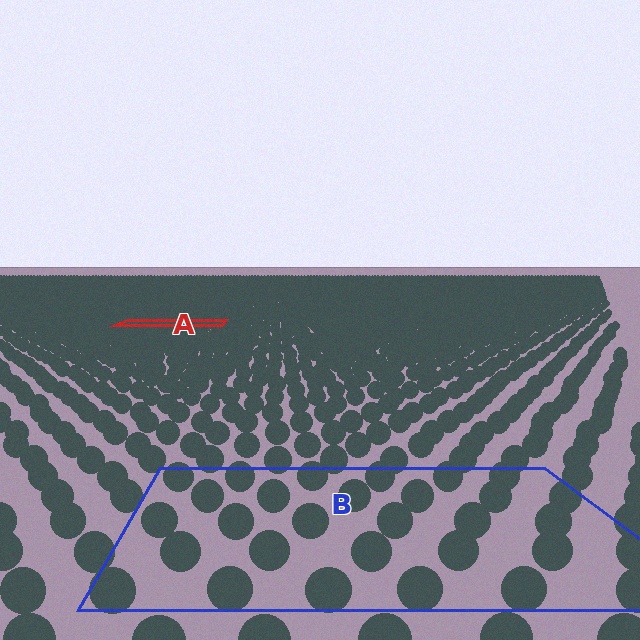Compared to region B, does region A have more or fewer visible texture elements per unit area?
Region A has more texture elements per unit area — they are packed more densely because it is farther away.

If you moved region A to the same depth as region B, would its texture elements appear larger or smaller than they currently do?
They would appear larger. At a closer depth, the same texture elements are projected at a bigger on-screen size.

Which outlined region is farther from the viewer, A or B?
Region A is farther from the viewer — the texture elements inside it appear smaller and more densely packed.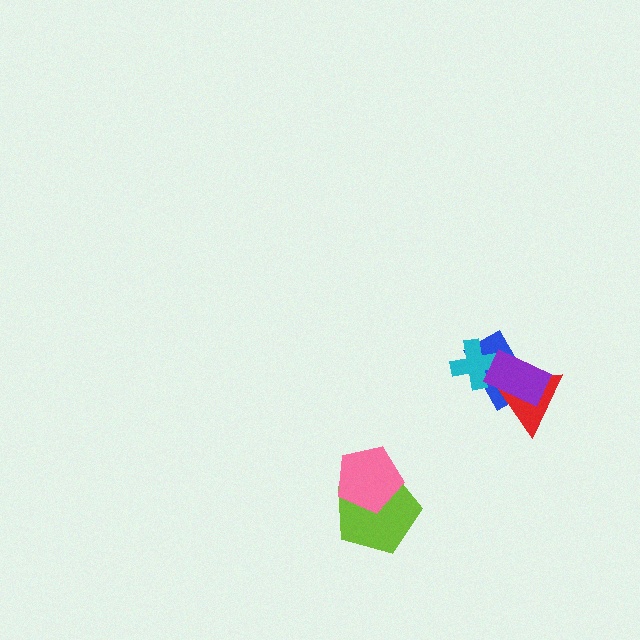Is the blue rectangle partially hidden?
Yes, it is partially covered by another shape.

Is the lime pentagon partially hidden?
Yes, it is partially covered by another shape.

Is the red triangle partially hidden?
Yes, it is partially covered by another shape.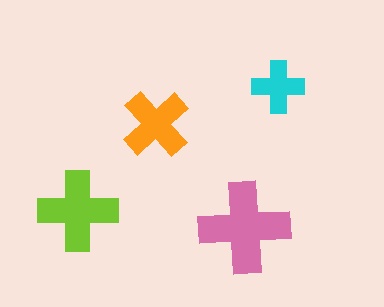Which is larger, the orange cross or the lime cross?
The lime one.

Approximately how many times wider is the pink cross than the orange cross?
About 1.5 times wider.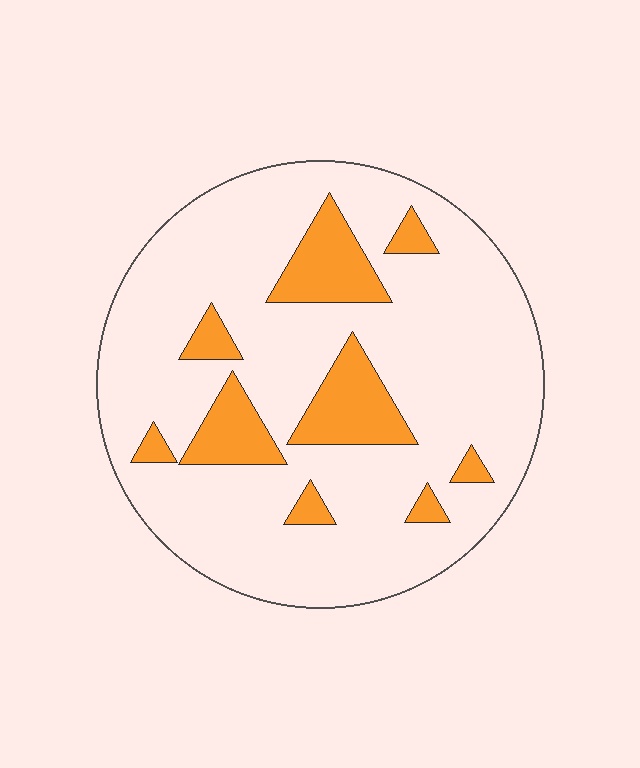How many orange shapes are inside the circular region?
9.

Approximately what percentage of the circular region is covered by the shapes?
Approximately 15%.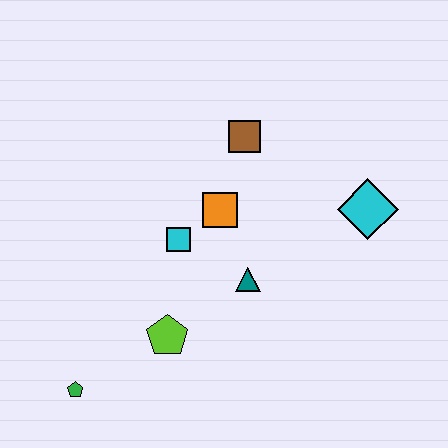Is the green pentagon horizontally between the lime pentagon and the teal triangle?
No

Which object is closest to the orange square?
The cyan square is closest to the orange square.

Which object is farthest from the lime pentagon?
The cyan diamond is farthest from the lime pentagon.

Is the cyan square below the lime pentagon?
No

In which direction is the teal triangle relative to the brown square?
The teal triangle is below the brown square.